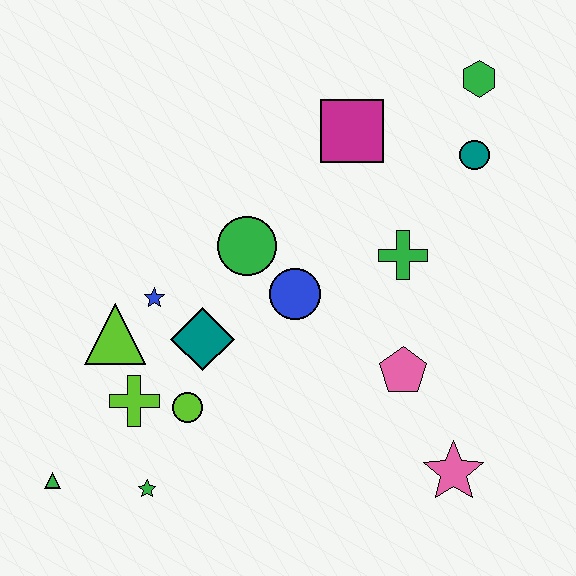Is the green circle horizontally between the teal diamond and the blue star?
No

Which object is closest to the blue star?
The lime triangle is closest to the blue star.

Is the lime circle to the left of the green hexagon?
Yes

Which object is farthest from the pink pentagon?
The green triangle is farthest from the pink pentagon.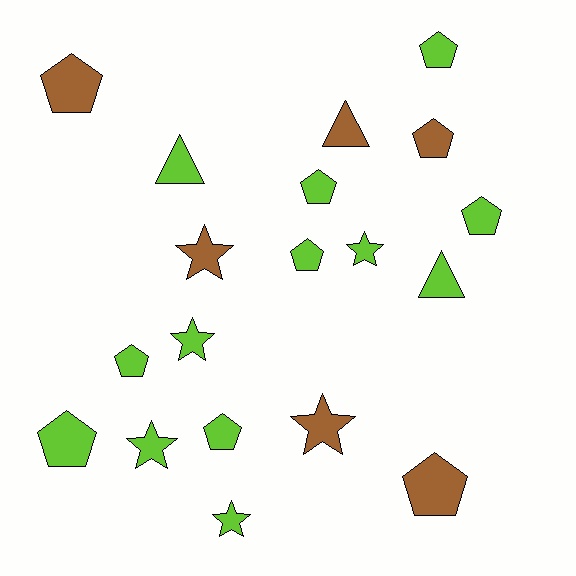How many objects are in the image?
There are 19 objects.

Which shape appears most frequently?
Pentagon, with 10 objects.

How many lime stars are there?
There are 4 lime stars.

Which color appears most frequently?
Lime, with 13 objects.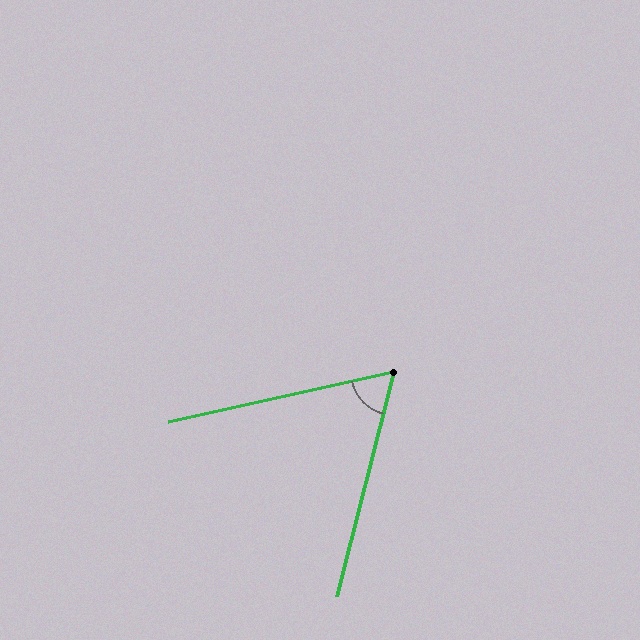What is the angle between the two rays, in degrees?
Approximately 63 degrees.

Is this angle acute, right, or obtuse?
It is acute.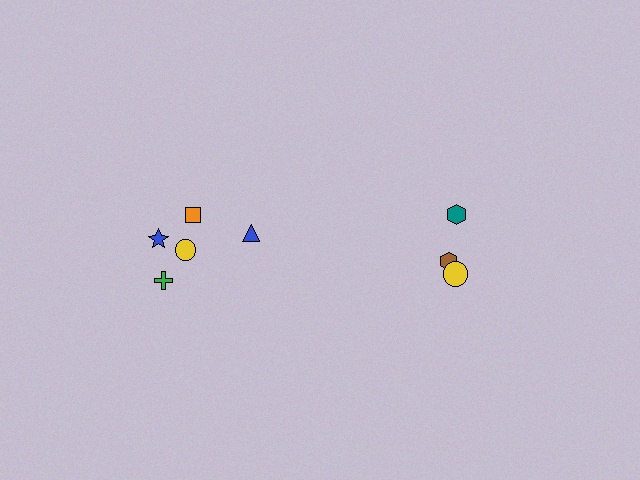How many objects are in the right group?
There are 3 objects.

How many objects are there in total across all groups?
There are 8 objects.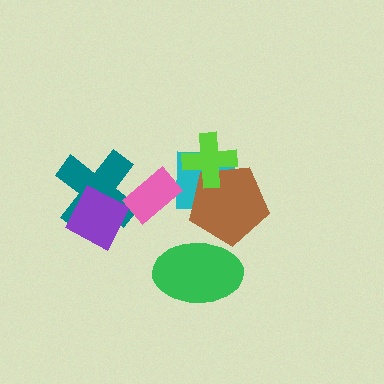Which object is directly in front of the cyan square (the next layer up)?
The brown pentagon is directly in front of the cyan square.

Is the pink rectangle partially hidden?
No, no other shape covers it.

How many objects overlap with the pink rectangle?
2 objects overlap with the pink rectangle.